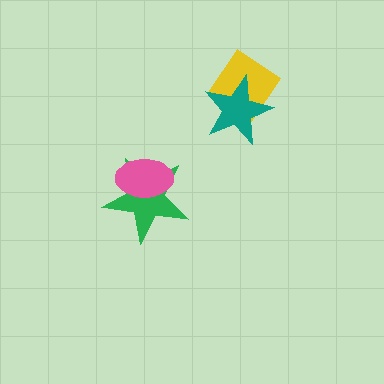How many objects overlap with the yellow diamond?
1 object overlaps with the yellow diamond.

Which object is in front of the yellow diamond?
The teal star is in front of the yellow diamond.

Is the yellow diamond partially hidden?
Yes, it is partially covered by another shape.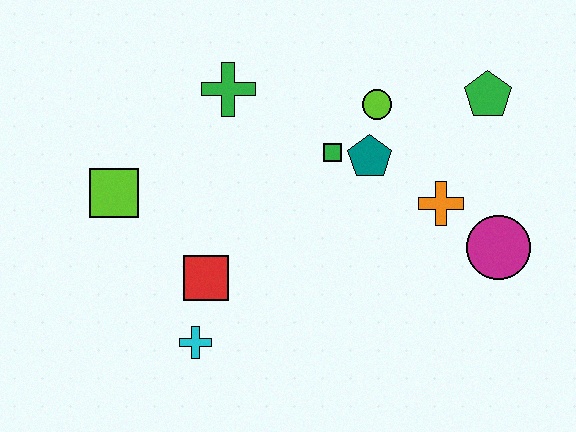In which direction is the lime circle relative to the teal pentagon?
The lime circle is above the teal pentagon.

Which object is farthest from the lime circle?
The cyan cross is farthest from the lime circle.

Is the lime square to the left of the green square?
Yes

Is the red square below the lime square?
Yes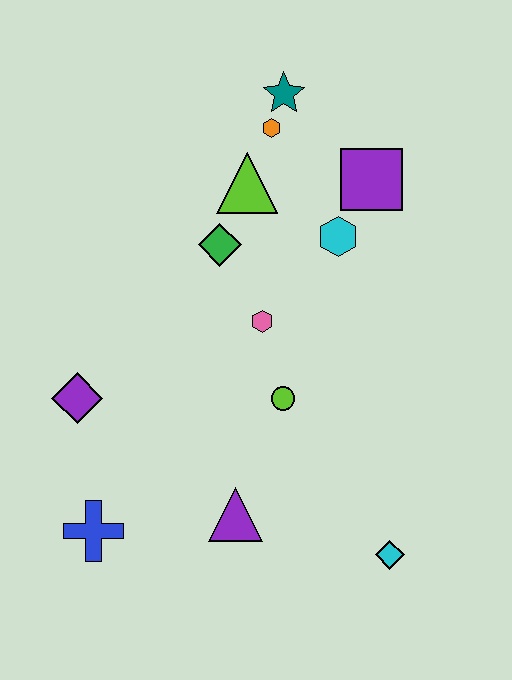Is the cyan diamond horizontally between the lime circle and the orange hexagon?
No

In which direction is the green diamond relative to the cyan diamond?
The green diamond is above the cyan diamond.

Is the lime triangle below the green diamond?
No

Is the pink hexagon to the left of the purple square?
Yes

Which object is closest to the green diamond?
The lime triangle is closest to the green diamond.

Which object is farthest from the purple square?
The blue cross is farthest from the purple square.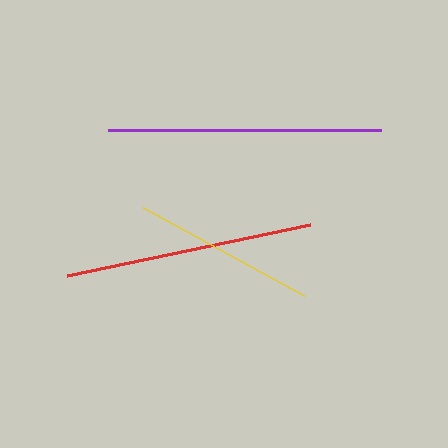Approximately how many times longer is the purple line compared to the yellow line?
The purple line is approximately 1.5 times the length of the yellow line.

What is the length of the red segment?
The red segment is approximately 249 pixels long.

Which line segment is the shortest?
The yellow line is the shortest at approximately 183 pixels.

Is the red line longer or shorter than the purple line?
The purple line is longer than the red line.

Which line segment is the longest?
The purple line is the longest at approximately 273 pixels.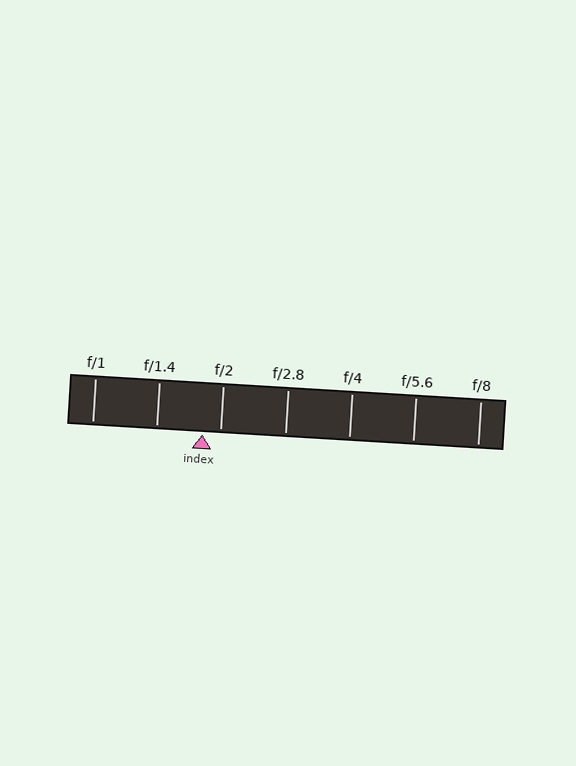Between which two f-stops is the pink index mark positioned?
The index mark is between f/1.4 and f/2.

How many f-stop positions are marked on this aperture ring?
There are 7 f-stop positions marked.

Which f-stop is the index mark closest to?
The index mark is closest to f/2.